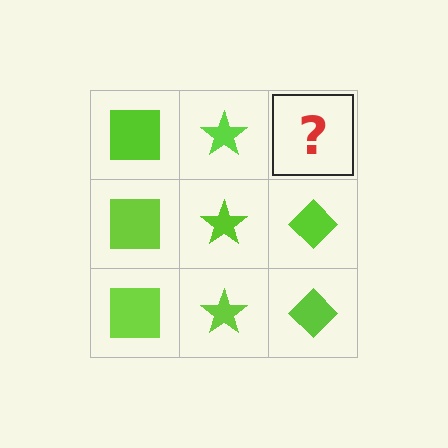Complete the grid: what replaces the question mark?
The question mark should be replaced with a lime diamond.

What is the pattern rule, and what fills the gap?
The rule is that each column has a consistent shape. The gap should be filled with a lime diamond.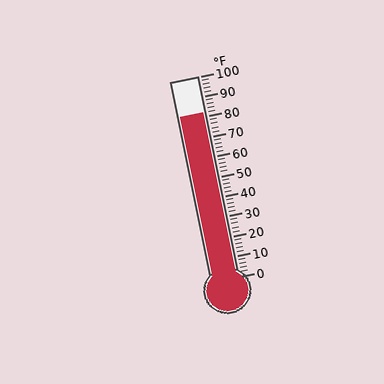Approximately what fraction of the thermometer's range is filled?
The thermometer is filled to approximately 80% of its range.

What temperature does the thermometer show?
The thermometer shows approximately 82°F.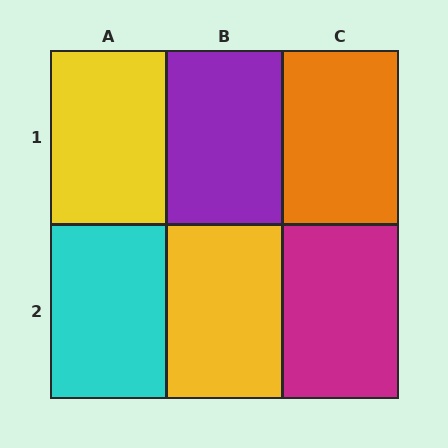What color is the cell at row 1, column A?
Yellow.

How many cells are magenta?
1 cell is magenta.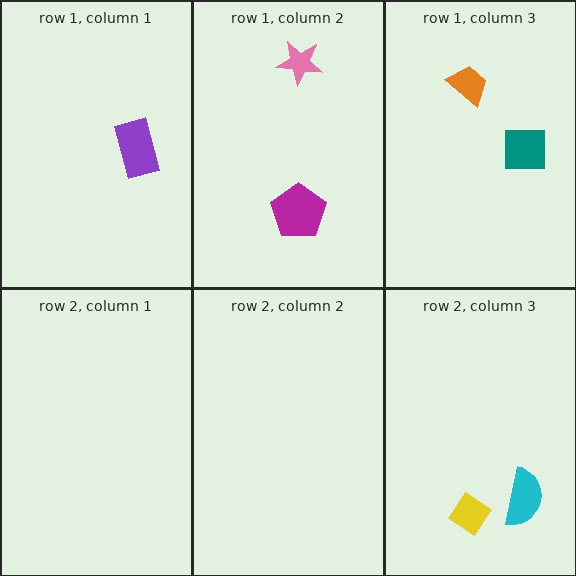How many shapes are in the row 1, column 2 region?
2.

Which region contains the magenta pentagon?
The row 1, column 2 region.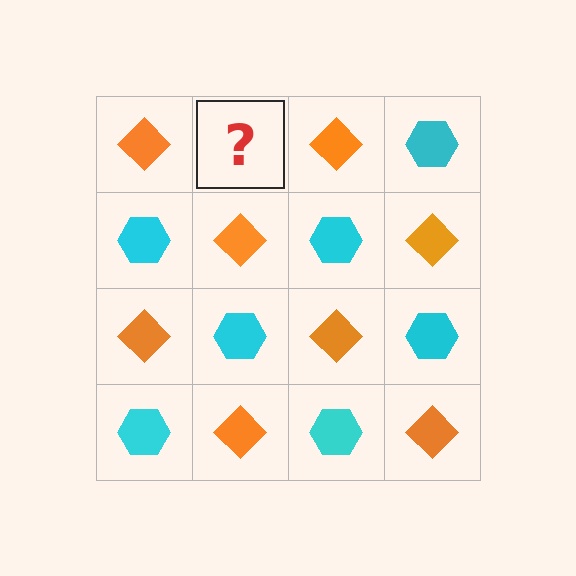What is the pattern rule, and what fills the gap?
The rule is that it alternates orange diamond and cyan hexagon in a checkerboard pattern. The gap should be filled with a cyan hexagon.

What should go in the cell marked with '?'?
The missing cell should contain a cyan hexagon.